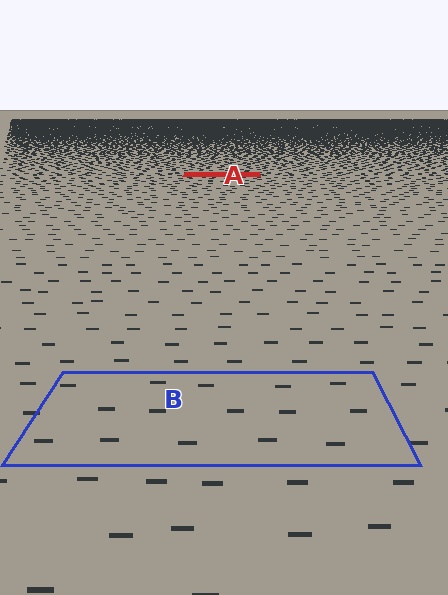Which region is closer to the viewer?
Region B is closer. The texture elements there are larger and more spread out.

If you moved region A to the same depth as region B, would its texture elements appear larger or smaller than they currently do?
They would appear larger. At a closer depth, the same texture elements are projected at a bigger on-screen size.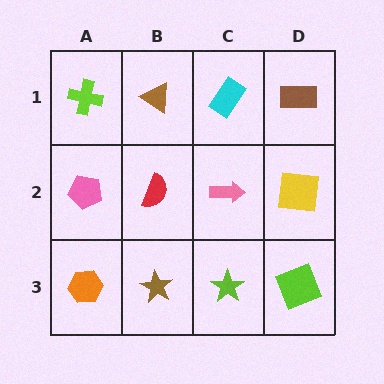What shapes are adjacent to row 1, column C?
A pink arrow (row 2, column C), a brown triangle (row 1, column B), a brown rectangle (row 1, column D).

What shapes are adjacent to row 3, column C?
A pink arrow (row 2, column C), a brown star (row 3, column B), a lime square (row 3, column D).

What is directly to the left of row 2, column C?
A red semicircle.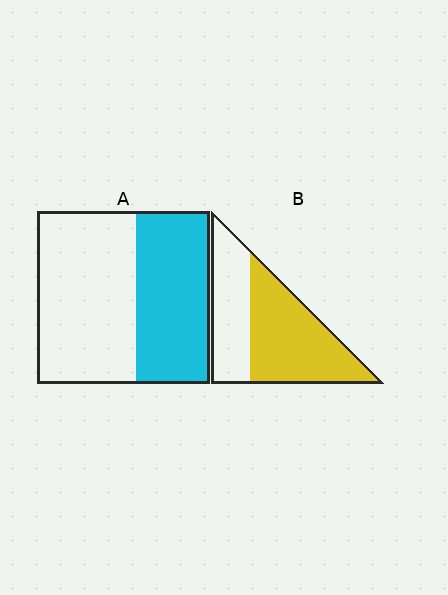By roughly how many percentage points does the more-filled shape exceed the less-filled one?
By roughly 15 percentage points (B over A).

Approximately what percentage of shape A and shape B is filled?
A is approximately 45% and B is approximately 60%.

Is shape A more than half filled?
No.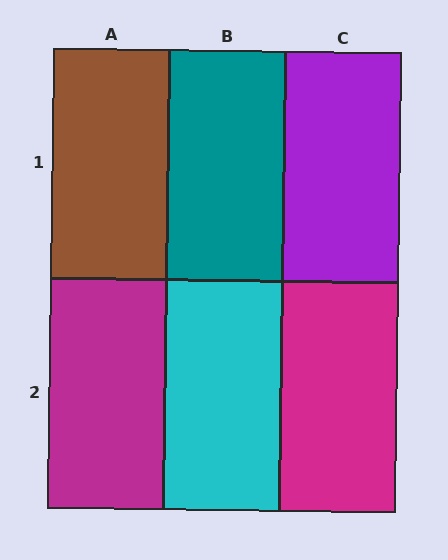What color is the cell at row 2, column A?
Magenta.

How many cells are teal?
1 cell is teal.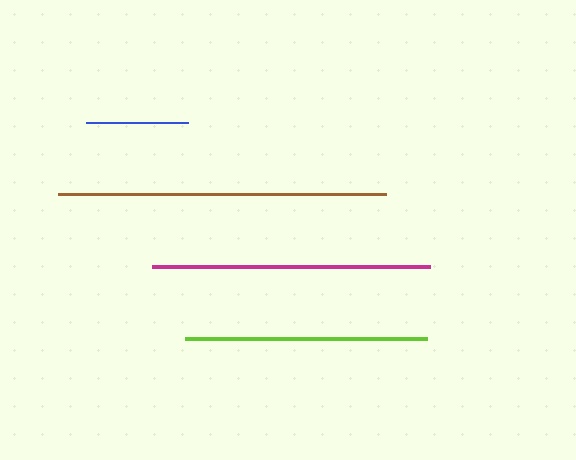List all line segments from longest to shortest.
From longest to shortest: brown, magenta, lime, blue.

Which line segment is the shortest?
The blue line is the shortest at approximately 102 pixels.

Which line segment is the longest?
The brown line is the longest at approximately 328 pixels.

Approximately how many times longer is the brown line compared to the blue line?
The brown line is approximately 3.2 times the length of the blue line.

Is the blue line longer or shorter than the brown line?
The brown line is longer than the blue line.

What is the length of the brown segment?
The brown segment is approximately 328 pixels long.